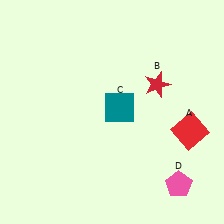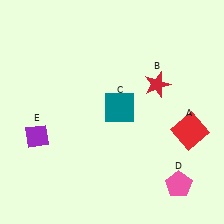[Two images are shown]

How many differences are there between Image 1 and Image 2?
There is 1 difference between the two images.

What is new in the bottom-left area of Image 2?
A purple diamond (E) was added in the bottom-left area of Image 2.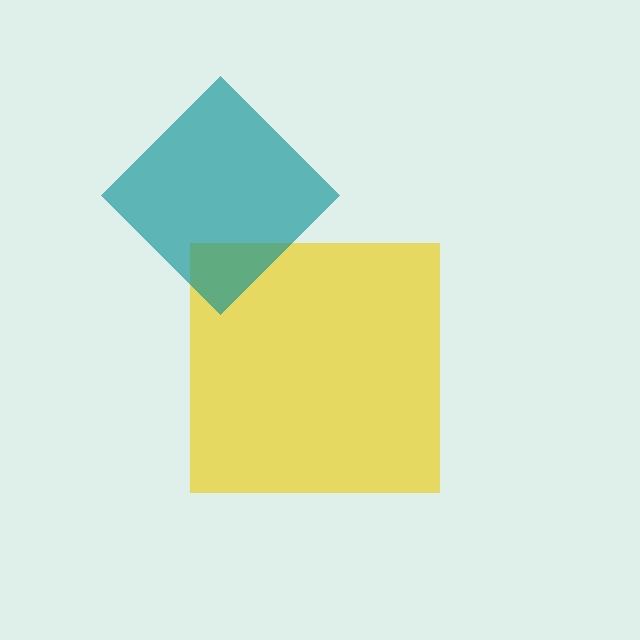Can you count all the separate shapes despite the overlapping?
Yes, there are 2 separate shapes.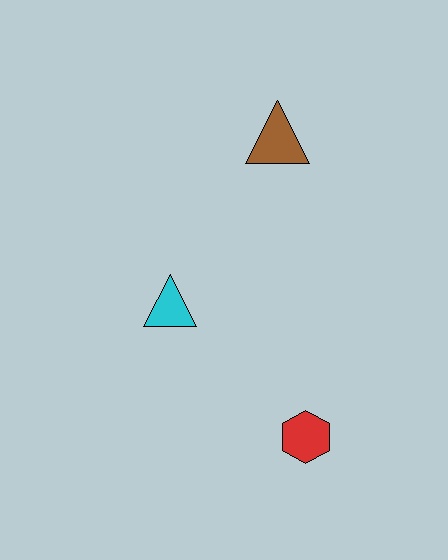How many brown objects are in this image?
There is 1 brown object.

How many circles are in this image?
There are no circles.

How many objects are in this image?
There are 3 objects.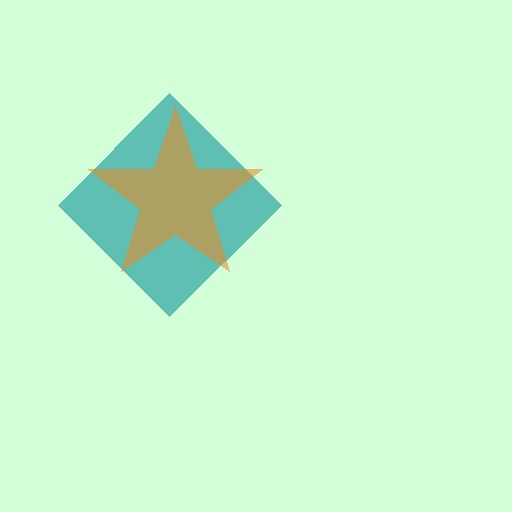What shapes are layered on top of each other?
The layered shapes are: a teal diamond, an orange star.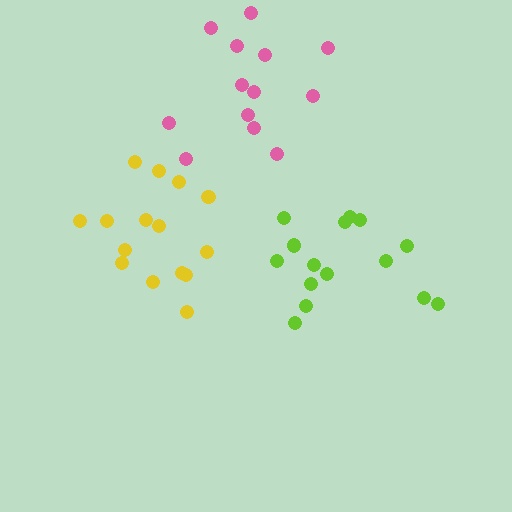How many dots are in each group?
Group 1: 15 dots, Group 2: 13 dots, Group 3: 15 dots (43 total).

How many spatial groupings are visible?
There are 3 spatial groupings.